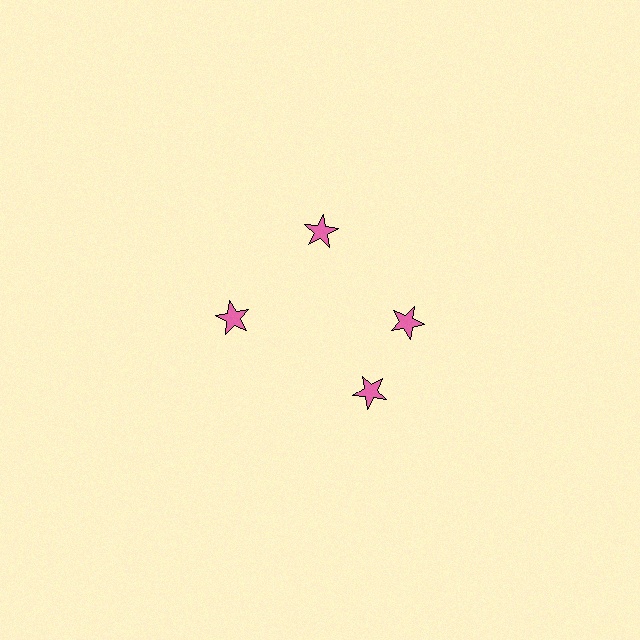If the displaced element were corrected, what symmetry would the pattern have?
It would have 4-fold rotational symmetry — the pattern would map onto itself every 90 degrees.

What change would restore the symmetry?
The symmetry would be restored by rotating it back into even spacing with its neighbors so that all 4 stars sit at equal angles and equal distance from the center.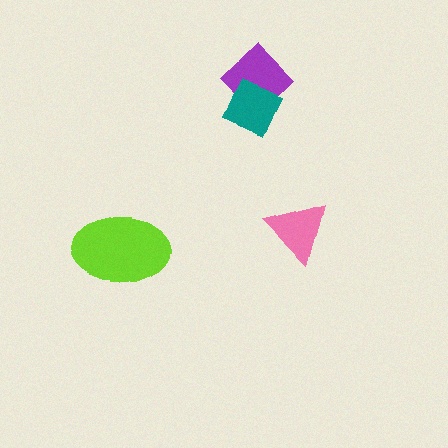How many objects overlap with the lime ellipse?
0 objects overlap with the lime ellipse.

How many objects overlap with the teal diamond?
1 object overlaps with the teal diamond.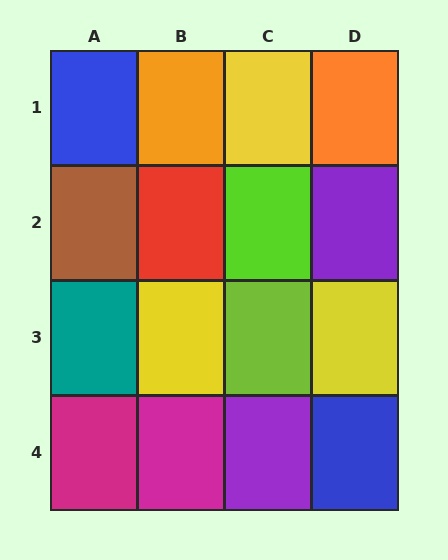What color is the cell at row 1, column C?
Yellow.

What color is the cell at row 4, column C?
Purple.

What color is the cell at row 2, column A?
Brown.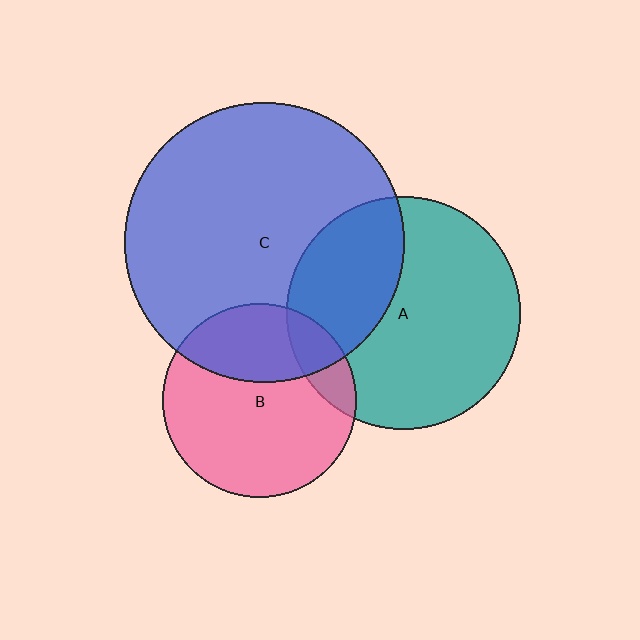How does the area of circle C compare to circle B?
Approximately 2.1 times.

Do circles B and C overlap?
Yes.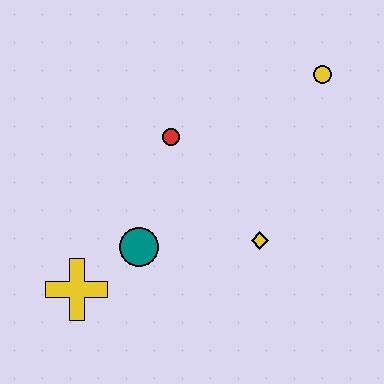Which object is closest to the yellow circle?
The red circle is closest to the yellow circle.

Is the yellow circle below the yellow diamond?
No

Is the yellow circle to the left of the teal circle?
No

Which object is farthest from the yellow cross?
The yellow circle is farthest from the yellow cross.